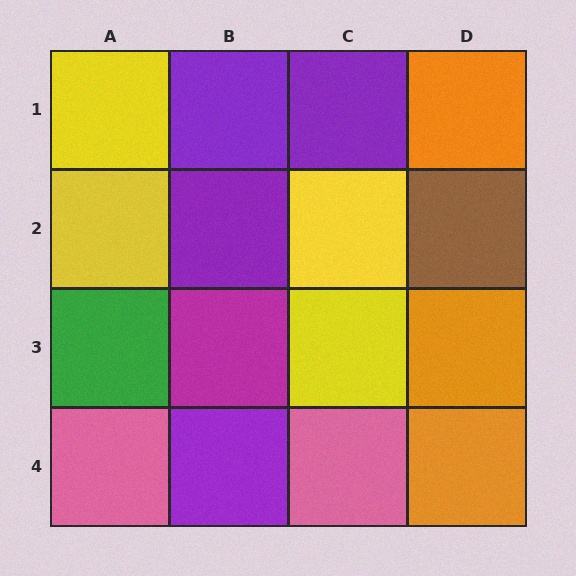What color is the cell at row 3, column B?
Magenta.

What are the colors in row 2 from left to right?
Yellow, purple, yellow, brown.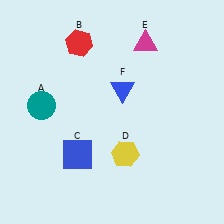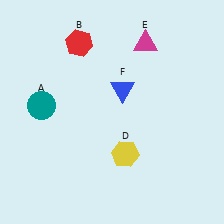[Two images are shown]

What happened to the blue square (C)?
The blue square (C) was removed in Image 2. It was in the bottom-left area of Image 1.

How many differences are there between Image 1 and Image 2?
There is 1 difference between the two images.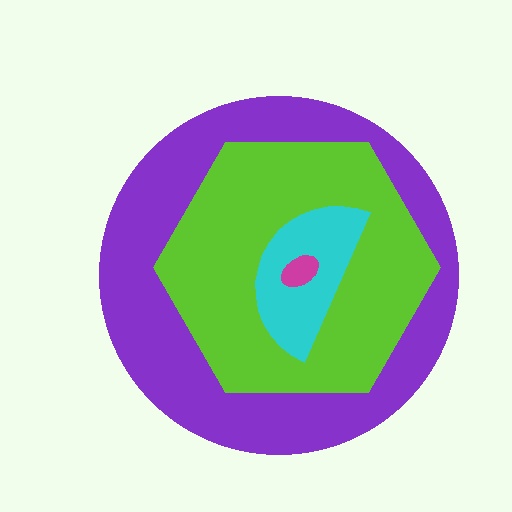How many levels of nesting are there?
4.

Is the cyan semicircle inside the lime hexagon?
Yes.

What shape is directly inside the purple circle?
The lime hexagon.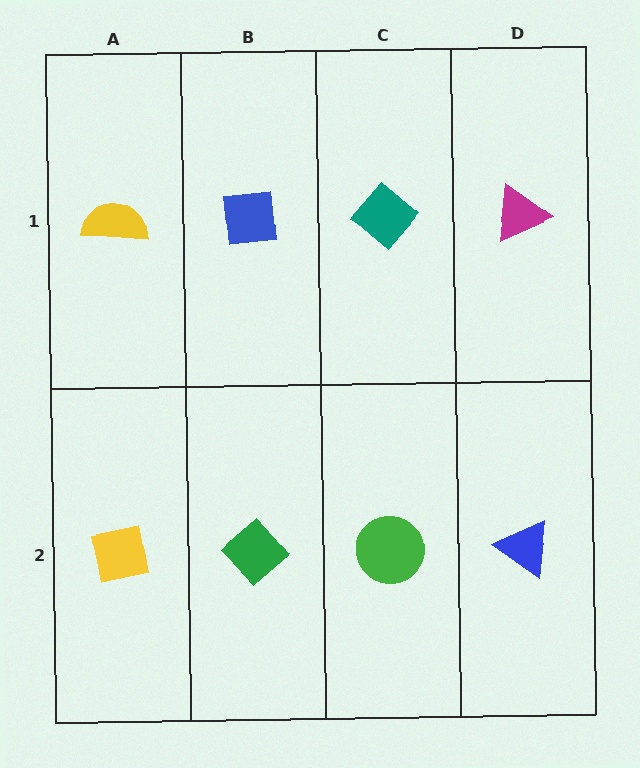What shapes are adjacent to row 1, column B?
A green diamond (row 2, column B), a yellow semicircle (row 1, column A), a teal diamond (row 1, column C).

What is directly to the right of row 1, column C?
A magenta triangle.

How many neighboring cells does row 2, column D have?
2.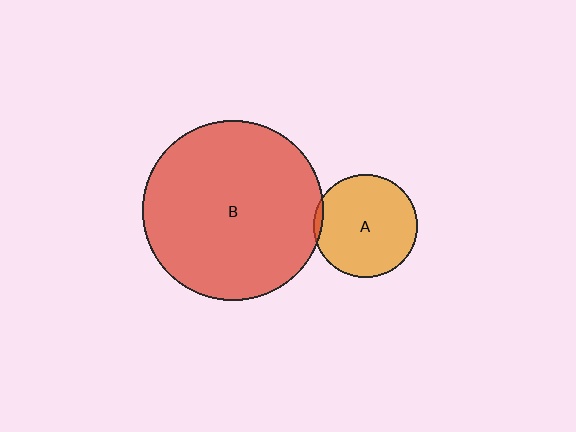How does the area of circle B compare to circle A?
Approximately 3.0 times.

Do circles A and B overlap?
Yes.